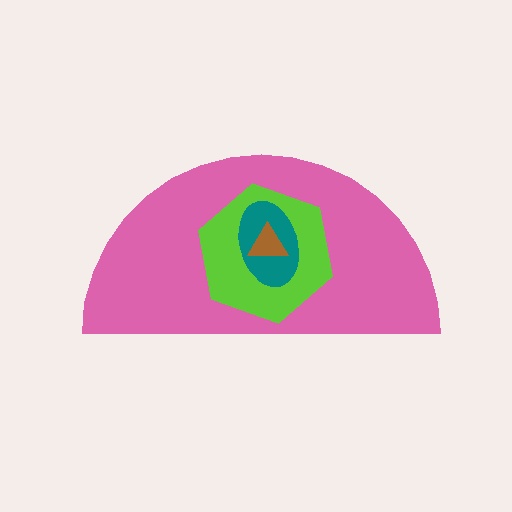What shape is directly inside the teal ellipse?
The brown triangle.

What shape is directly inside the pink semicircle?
The lime hexagon.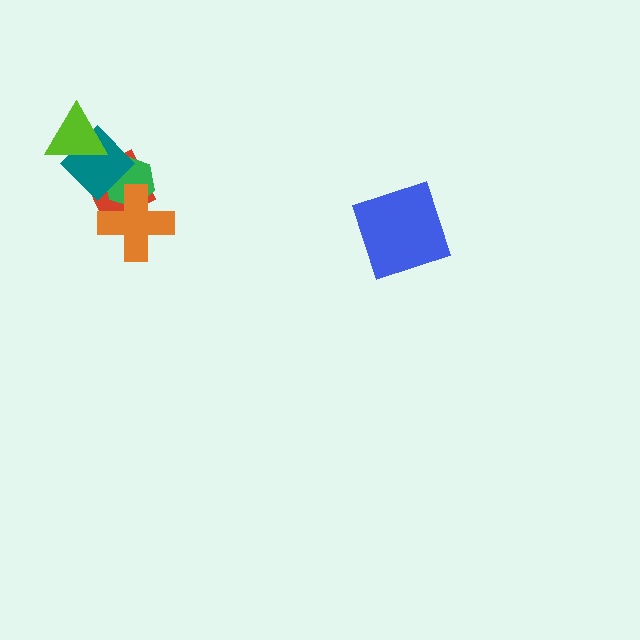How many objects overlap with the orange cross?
2 objects overlap with the orange cross.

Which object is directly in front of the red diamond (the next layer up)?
The green hexagon is directly in front of the red diamond.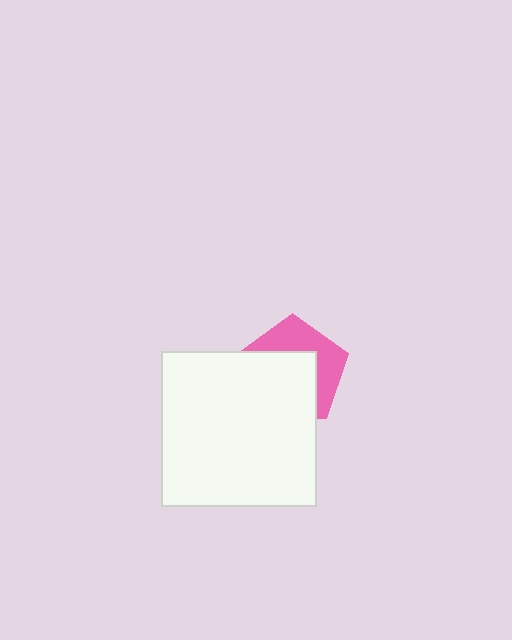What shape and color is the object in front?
The object in front is a white square.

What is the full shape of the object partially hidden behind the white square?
The partially hidden object is a pink pentagon.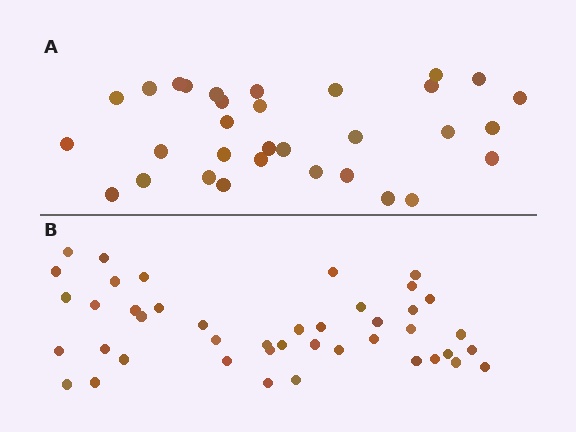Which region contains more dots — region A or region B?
Region B (the bottom region) has more dots.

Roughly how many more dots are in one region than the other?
Region B has roughly 12 or so more dots than region A.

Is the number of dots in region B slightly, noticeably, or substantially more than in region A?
Region B has noticeably more, but not dramatically so. The ratio is roughly 1.3 to 1.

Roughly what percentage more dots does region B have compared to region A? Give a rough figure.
About 35% more.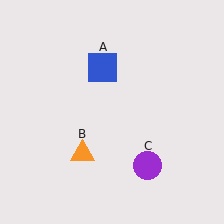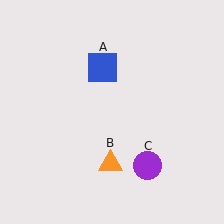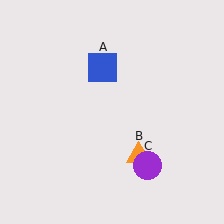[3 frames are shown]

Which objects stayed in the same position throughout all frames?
Blue square (object A) and purple circle (object C) remained stationary.